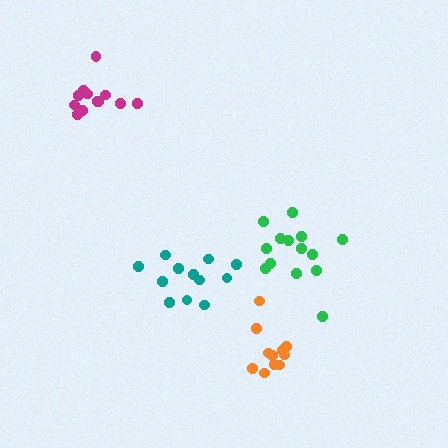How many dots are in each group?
Group 1: 14 dots, Group 2: 11 dots, Group 3: 12 dots, Group 4: 12 dots (49 total).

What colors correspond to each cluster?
The clusters are colored: green, orange, teal, magenta.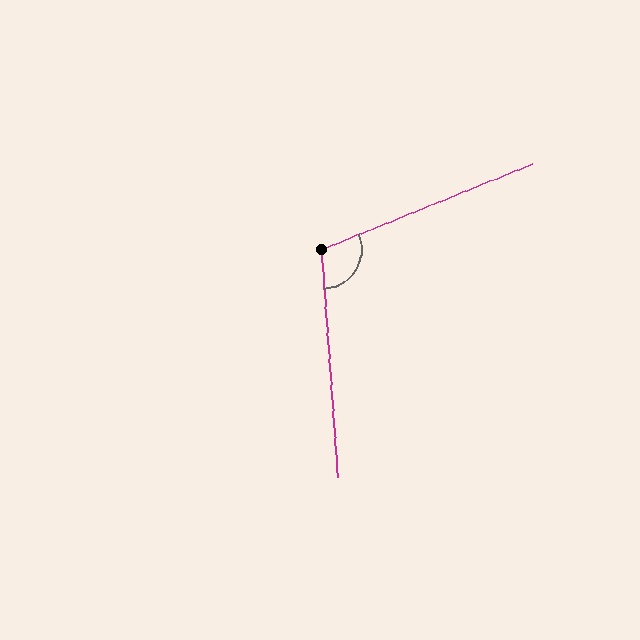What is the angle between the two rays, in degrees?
Approximately 108 degrees.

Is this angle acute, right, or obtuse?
It is obtuse.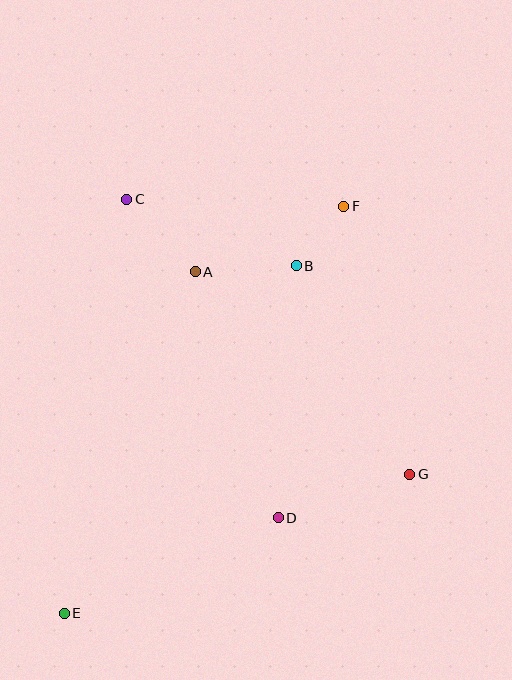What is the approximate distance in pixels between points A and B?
The distance between A and B is approximately 101 pixels.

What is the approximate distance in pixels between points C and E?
The distance between C and E is approximately 419 pixels.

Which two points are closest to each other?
Points B and F are closest to each other.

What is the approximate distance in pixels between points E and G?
The distance between E and G is approximately 372 pixels.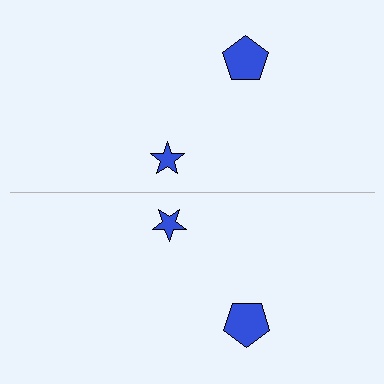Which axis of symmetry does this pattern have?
The pattern has a horizontal axis of symmetry running through the center of the image.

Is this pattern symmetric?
Yes, this pattern has bilateral (reflection) symmetry.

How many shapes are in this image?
There are 4 shapes in this image.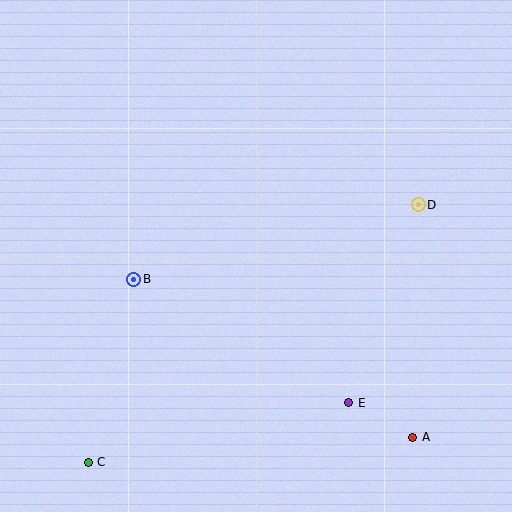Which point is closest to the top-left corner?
Point B is closest to the top-left corner.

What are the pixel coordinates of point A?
Point A is at (413, 437).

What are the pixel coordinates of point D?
Point D is at (418, 205).